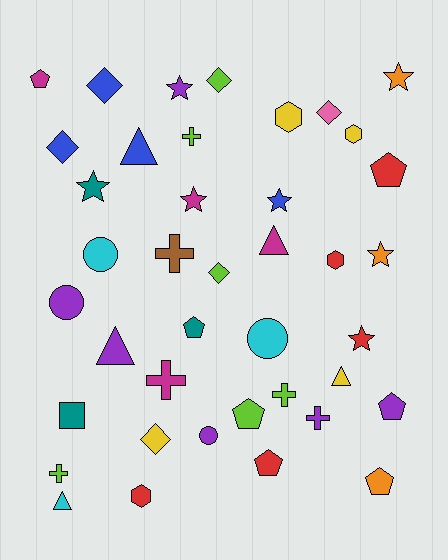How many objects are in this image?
There are 40 objects.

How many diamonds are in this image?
There are 6 diamonds.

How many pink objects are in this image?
There is 1 pink object.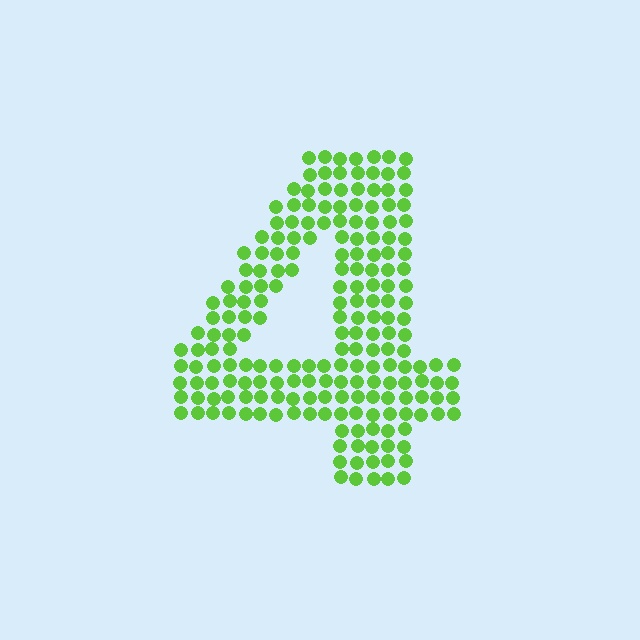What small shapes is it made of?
It is made of small circles.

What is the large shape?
The large shape is the digit 4.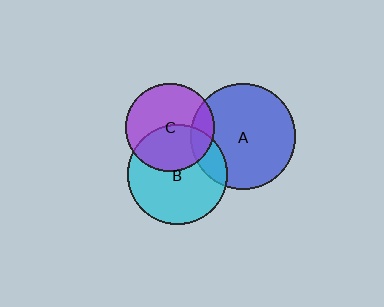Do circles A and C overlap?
Yes.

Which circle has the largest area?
Circle A (blue).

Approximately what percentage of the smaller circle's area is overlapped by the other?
Approximately 15%.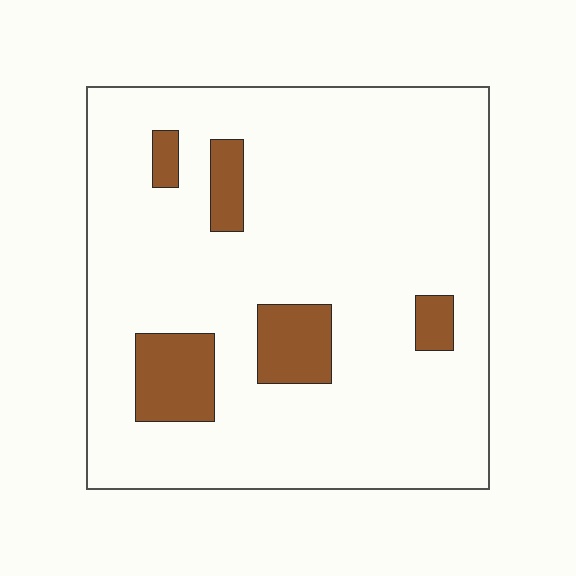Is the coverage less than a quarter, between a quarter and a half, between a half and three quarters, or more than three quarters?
Less than a quarter.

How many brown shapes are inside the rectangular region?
5.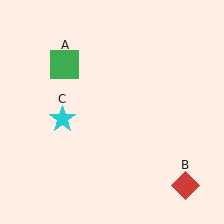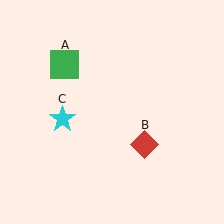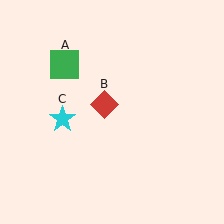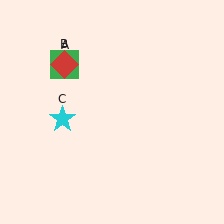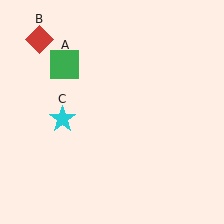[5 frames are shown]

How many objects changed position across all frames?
1 object changed position: red diamond (object B).